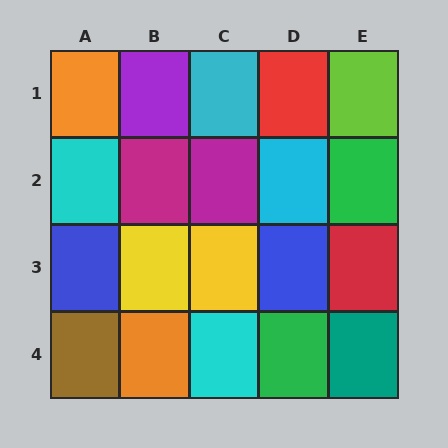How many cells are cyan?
4 cells are cyan.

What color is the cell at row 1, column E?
Lime.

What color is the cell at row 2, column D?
Cyan.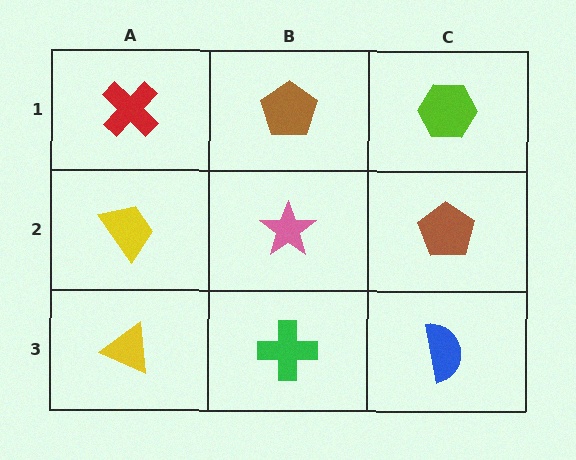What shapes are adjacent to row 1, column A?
A yellow trapezoid (row 2, column A), a brown pentagon (row 1, column B).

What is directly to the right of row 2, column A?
A pink star.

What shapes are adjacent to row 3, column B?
A pink star (row 2, column B), a yellow triangle (row 3, column A), a blue semicircle (row 3, column C).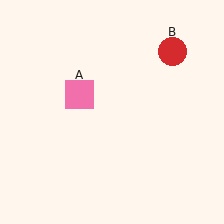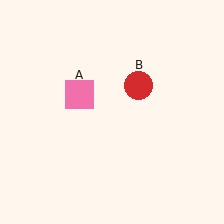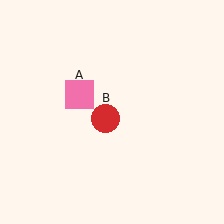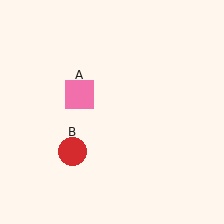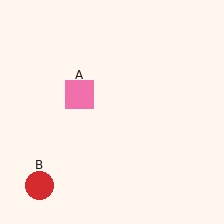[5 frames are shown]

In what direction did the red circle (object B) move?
The red circle (object B) moved down and to the left.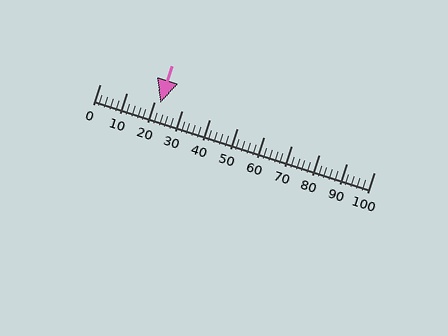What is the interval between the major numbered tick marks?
The major tick marks are spaced 10 units apart.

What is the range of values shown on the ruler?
The ruler shows values from 0 to 100.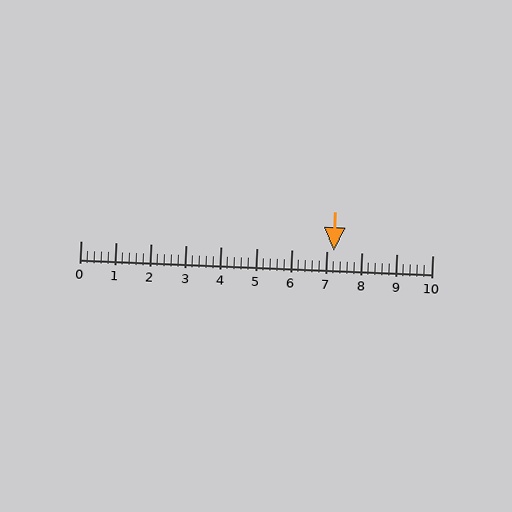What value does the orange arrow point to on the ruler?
The orange arrow points to approximately 7.2.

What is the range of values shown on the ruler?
The ruler shows values from 0 to 10.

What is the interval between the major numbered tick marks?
The major tick marks are spaced 1 units apart.